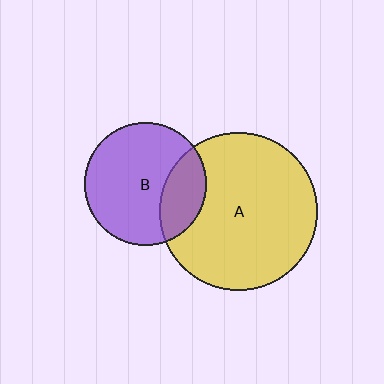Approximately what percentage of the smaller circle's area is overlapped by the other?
Approximately 25%.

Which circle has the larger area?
Circle A (yellow).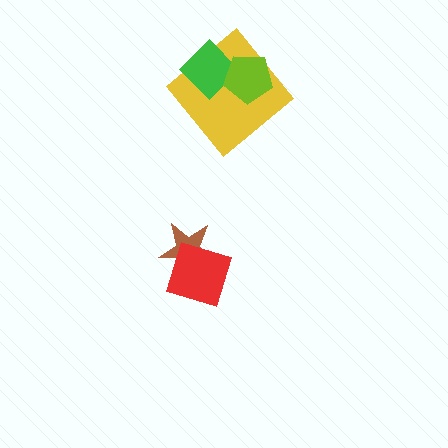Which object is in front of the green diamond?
The lime pentagon is in front of the green diamond.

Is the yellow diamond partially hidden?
Yes, it is partially covered by another shape.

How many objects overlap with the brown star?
1 object overlaps with the brown star.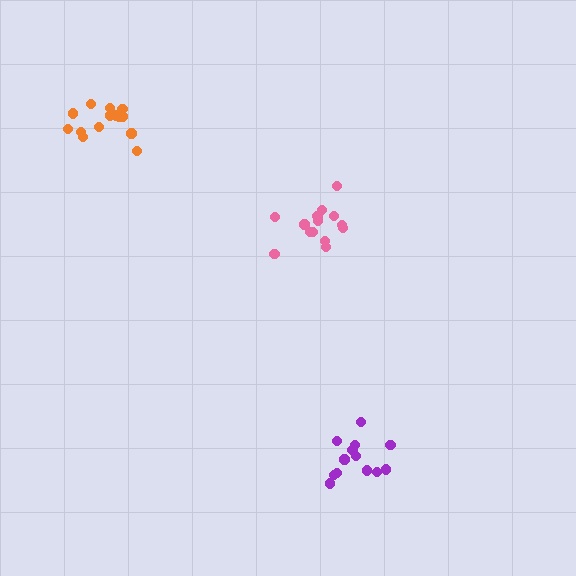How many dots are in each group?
Group 1: 15 dots, Group 2: 14 dots, Group 3: 13 dots (42 total).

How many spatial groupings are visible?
There are 3 spatial groupings.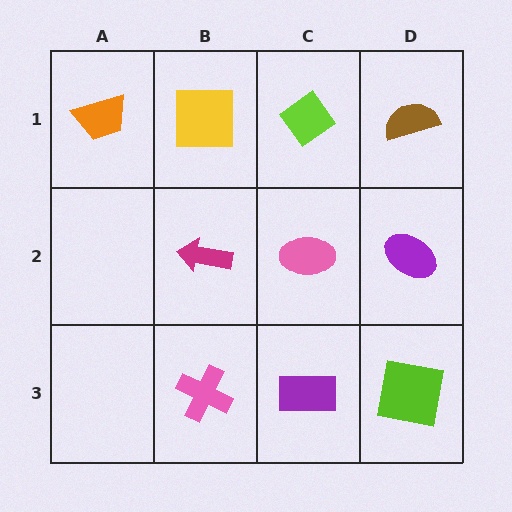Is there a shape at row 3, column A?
No, that cell is empty.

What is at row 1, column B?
A yellow square.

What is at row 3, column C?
A purple rectangle.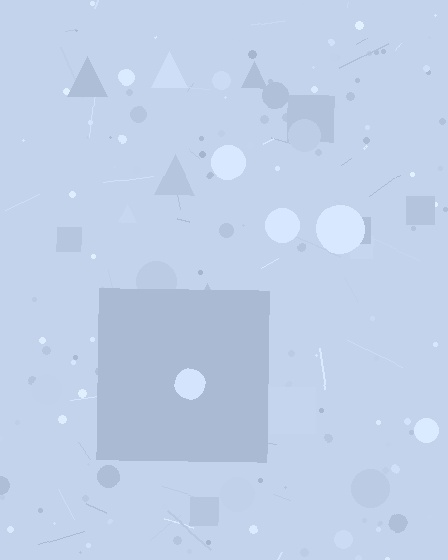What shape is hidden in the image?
A square is hidden in the image.